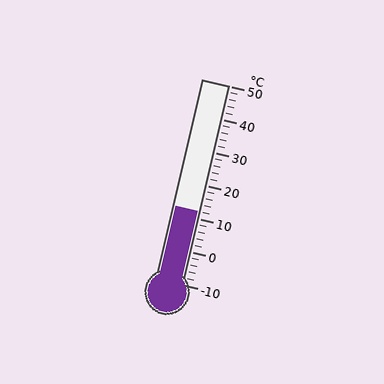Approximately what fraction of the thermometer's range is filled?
The thermometer is filled to approximately 35% of its range.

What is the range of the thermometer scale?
The thermometer scale ranges from -10°C to 50°C.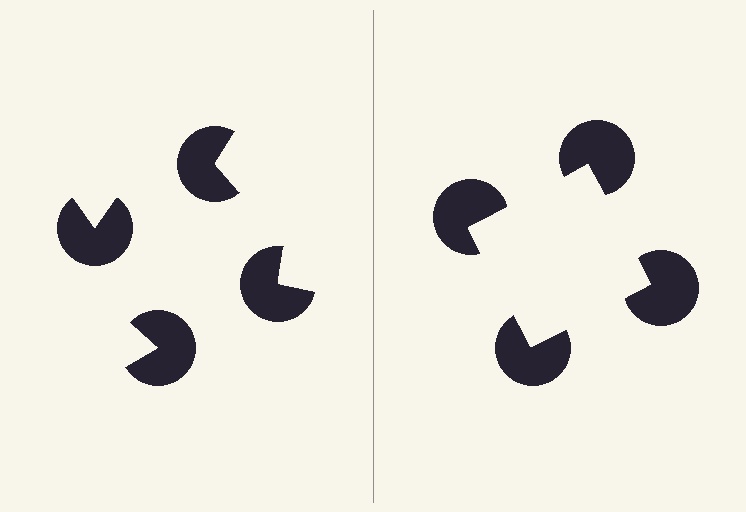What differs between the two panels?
The pac-man discs are positioned identically on both sides; only the wedge orientations differ. On the right they align to a square; on the left they are misaligned.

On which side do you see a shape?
An illusory square appears on the right side. On the left side the wedge cuts are rotated, so no coherent shape forms.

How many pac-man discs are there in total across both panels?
8 — 4 on each side.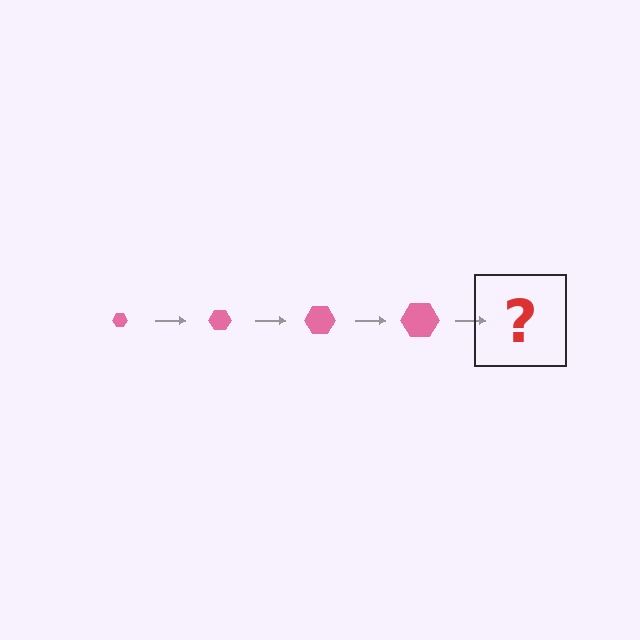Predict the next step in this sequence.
The next step is a pink hexagon, larger than the previous one.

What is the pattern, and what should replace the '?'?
The pattern is that the hexagon gets progressively larger each step. The '?' should be a pink hexagon, larger than the previous one.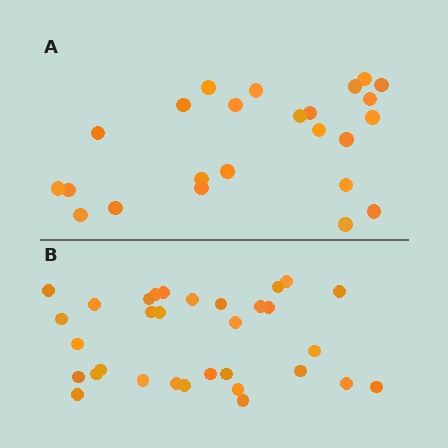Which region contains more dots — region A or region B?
Region B (the bottom region) has more dots.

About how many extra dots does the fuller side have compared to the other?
Region B has roughly 8 or so more dots than region A.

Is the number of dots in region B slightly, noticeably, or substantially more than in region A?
Region B has noticeably more, but not dramatically so. The ratio is roughly 1.3 to 1.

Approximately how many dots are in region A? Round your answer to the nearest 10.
About 20 dots. (The exact count is 24, which rounds to 20.)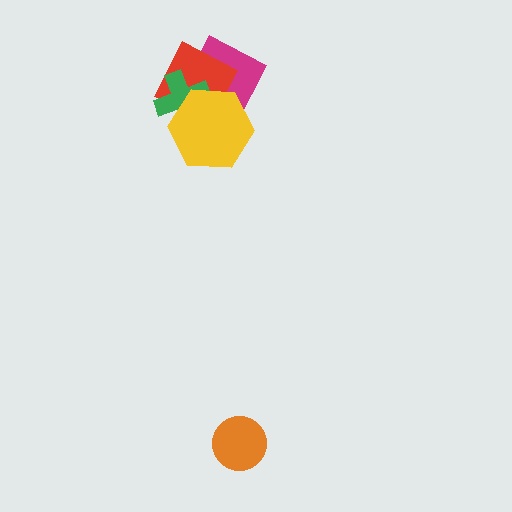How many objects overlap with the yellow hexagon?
3 objects overlap with the yellow hexagon.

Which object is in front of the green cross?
The yellow hexagon is in front of the green cross.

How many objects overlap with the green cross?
3 objects overlap with the green cross.